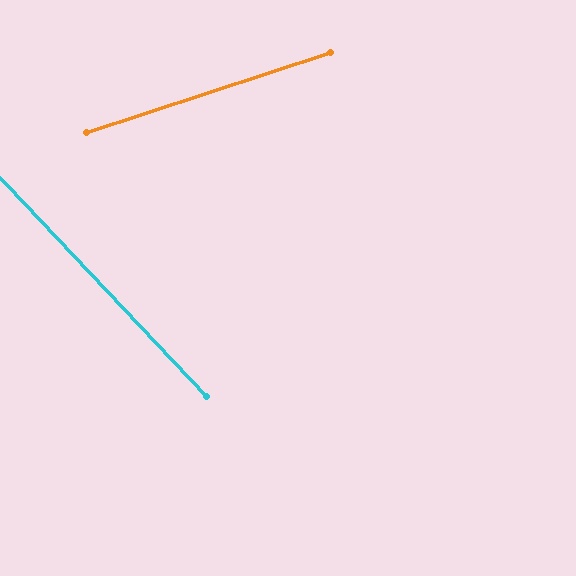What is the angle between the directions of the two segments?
Approximately 65 degrees.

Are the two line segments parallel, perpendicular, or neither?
Neither parallel nor perpendicular — they differ by about 65°.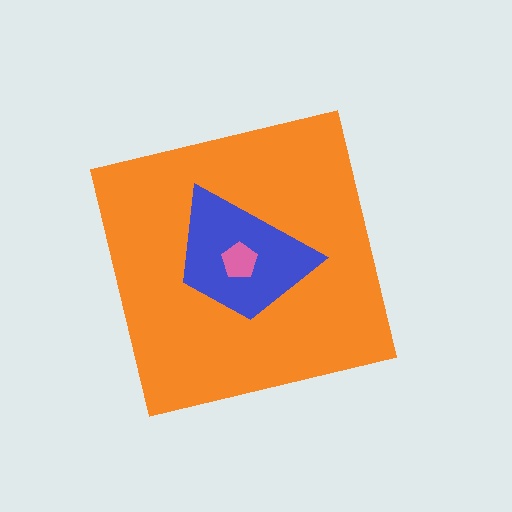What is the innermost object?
The pink pentagon.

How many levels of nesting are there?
3.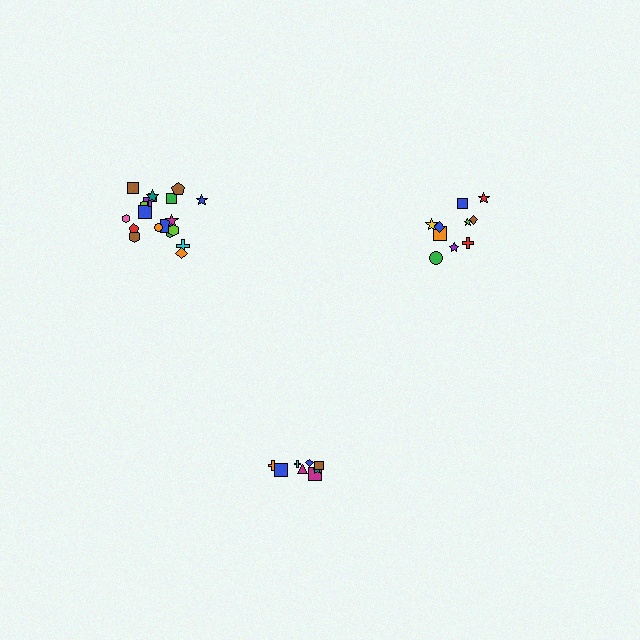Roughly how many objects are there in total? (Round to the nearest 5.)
Roughly 35 objects in total.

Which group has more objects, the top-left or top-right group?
The top-left group.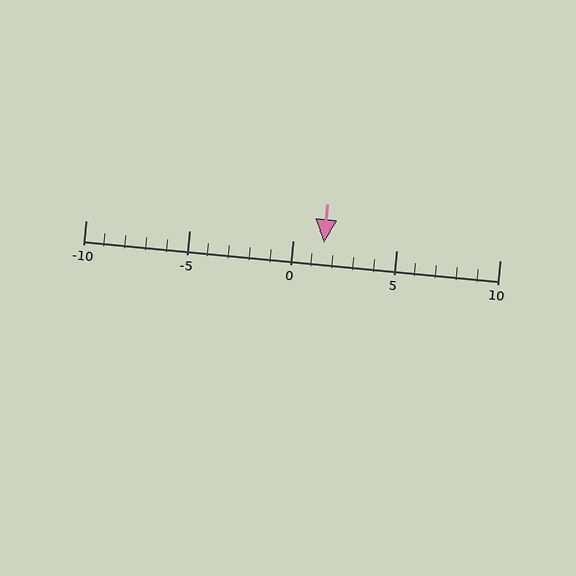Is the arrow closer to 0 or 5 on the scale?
The arrow is closer to 0.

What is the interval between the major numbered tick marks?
The major tick marks are spaced 5 units apart.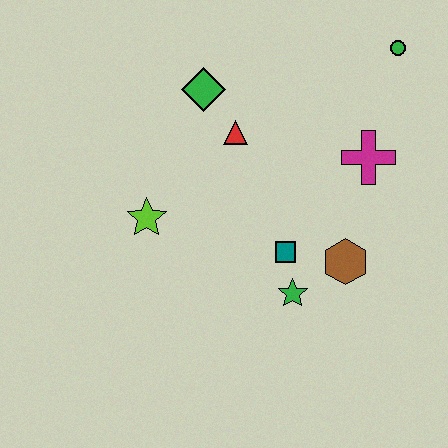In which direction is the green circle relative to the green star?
The green circle is above the green star.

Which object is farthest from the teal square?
The green circle is farthest from the teal square.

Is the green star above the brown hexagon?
No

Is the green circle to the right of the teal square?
Yes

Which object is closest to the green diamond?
The red triangle is closest to the green diamond.